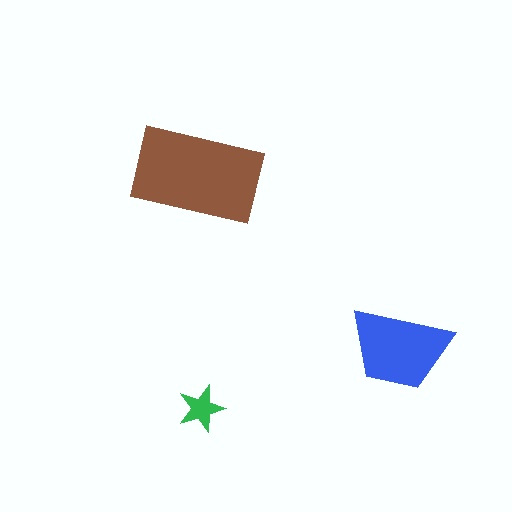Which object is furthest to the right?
The blue trapezoid is rightmost.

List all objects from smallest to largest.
The green star, the blue trapezoid, the brown rectangle.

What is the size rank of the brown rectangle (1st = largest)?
1st.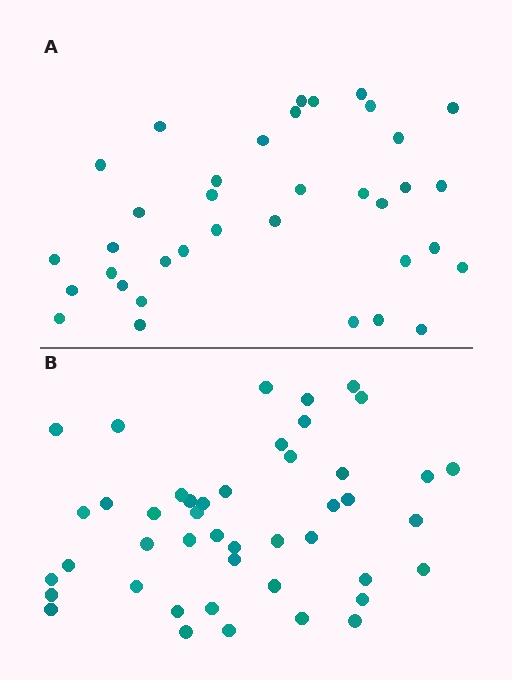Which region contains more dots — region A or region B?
Region B (the bottom region) has more dots.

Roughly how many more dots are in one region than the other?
Region B has roughly 8 or so more dots than region A.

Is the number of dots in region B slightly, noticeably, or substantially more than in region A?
Region B has noticeably more, but not dramatically so. The ratio is roughly 1.2 to 1.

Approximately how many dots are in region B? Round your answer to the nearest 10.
About 40 dots. (The exact count is 45, which rounds to 40.)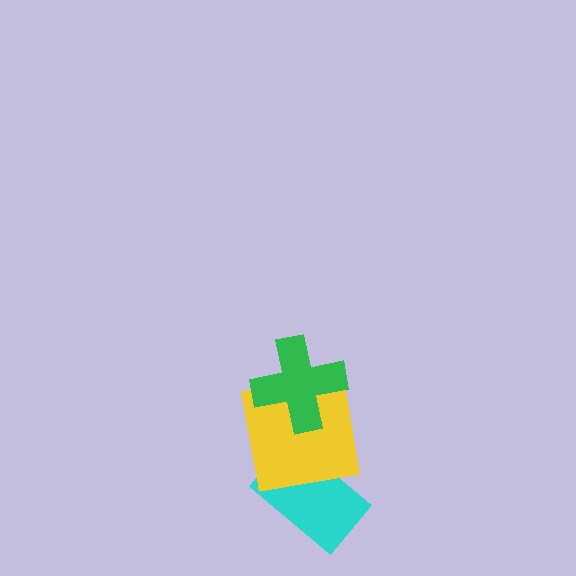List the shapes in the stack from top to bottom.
From top to bottom: the green cross, the yellow square, the cyan rectangle.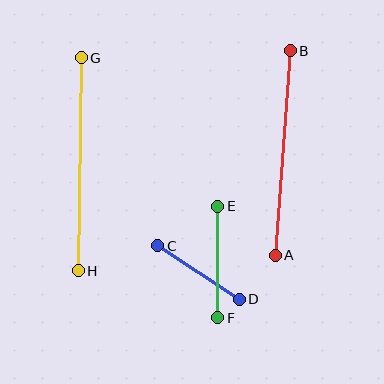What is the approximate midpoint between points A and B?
The midpoint is at approximately (283, 153) pixels.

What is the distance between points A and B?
The distance is approximately 205 pixels.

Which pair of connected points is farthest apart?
Points G and H are farthest apart.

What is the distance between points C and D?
The distance is approximately 98 pixels.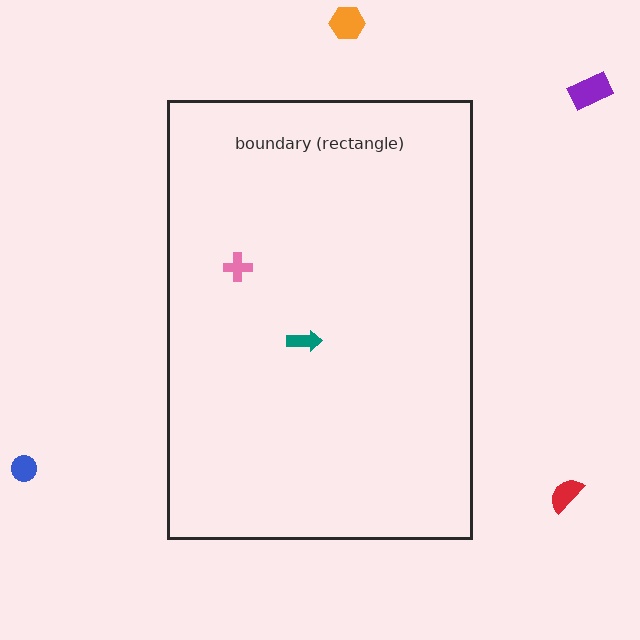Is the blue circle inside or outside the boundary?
Outside.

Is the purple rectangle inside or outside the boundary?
Outside.